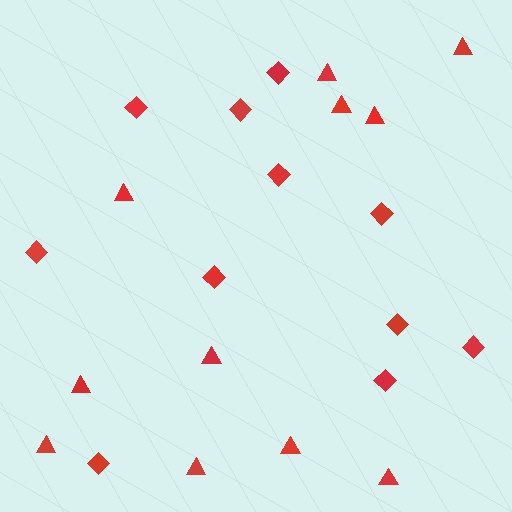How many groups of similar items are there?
There are 2 groups: one group of diamonds (11) and one group of triangles (11).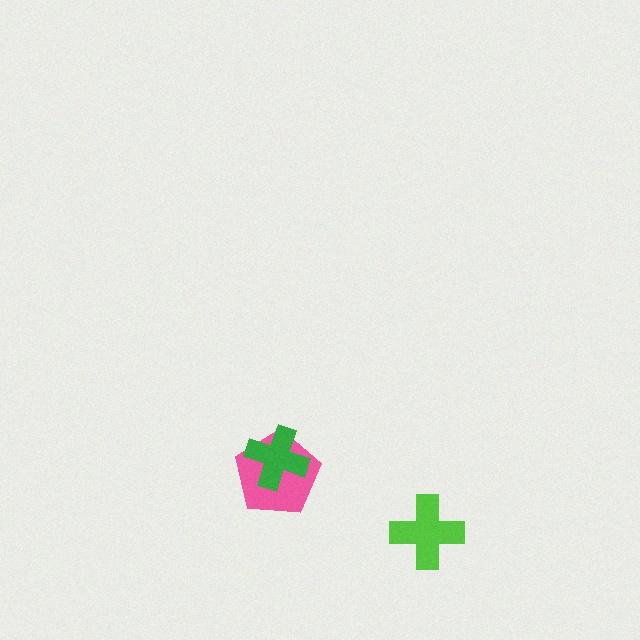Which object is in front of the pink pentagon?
The green cross is in front of the pink pentagon.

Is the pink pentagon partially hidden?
Yes, it is partially covered by another shape.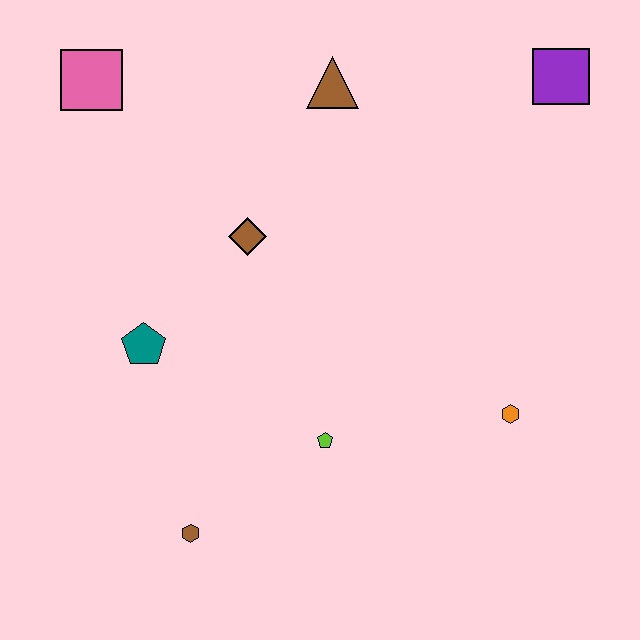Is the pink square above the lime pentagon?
Yes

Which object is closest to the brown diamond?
The teal pentagon is closest to the brown diamond.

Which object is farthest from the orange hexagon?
The pink square is farthest from the orange hexagon.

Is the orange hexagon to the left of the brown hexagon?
No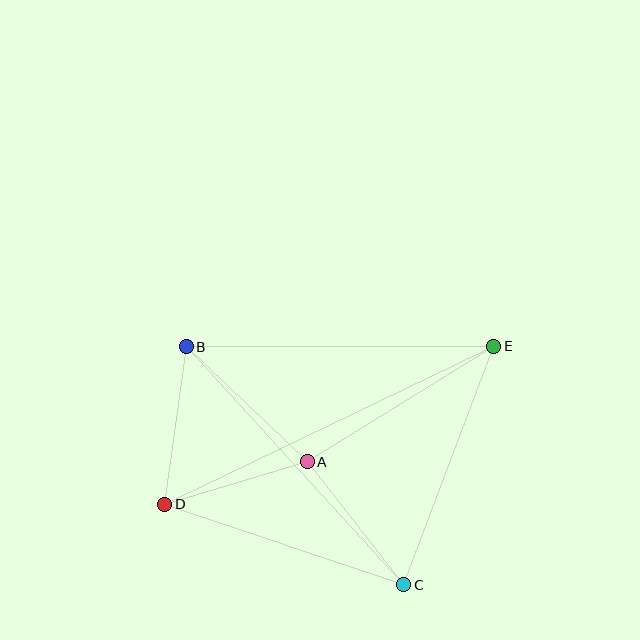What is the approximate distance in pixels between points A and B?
The distance between A and B is approximately 167 pixels.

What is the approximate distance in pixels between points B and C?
The distance between B and C is approximately 322 pixels.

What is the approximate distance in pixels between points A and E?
The distance between A and E is approximately 220 pixels.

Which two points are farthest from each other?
Points D and E are farthest from each other.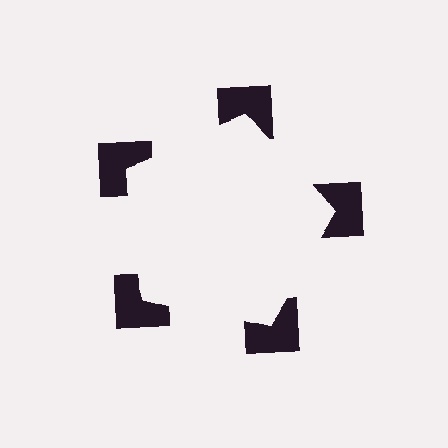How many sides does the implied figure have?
5 sides.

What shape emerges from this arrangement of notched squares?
An illusory pentagon — its edges are inferred from the aligned wedge cuts in the notched squares, not physically drawn.